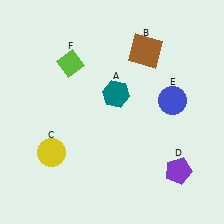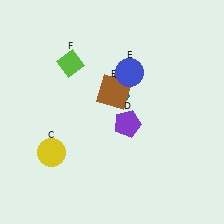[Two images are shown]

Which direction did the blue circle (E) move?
The blue circle (E) moved left.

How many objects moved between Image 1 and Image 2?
3 objects moved between the two images.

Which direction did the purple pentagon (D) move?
The purple pentagon (D) moved left.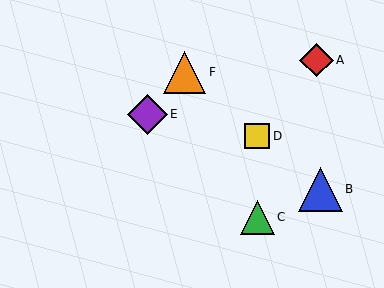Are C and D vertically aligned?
Yes, both are at x≈257.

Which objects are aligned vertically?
Objects C, D are aligned vertically.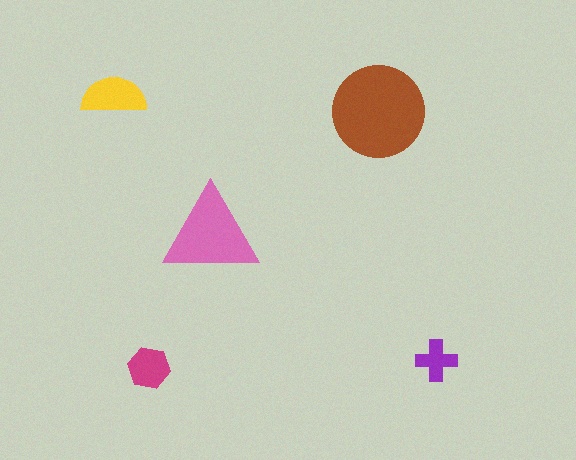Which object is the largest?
The brown circle.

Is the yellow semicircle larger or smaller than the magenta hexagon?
Larger.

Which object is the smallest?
The purple cross.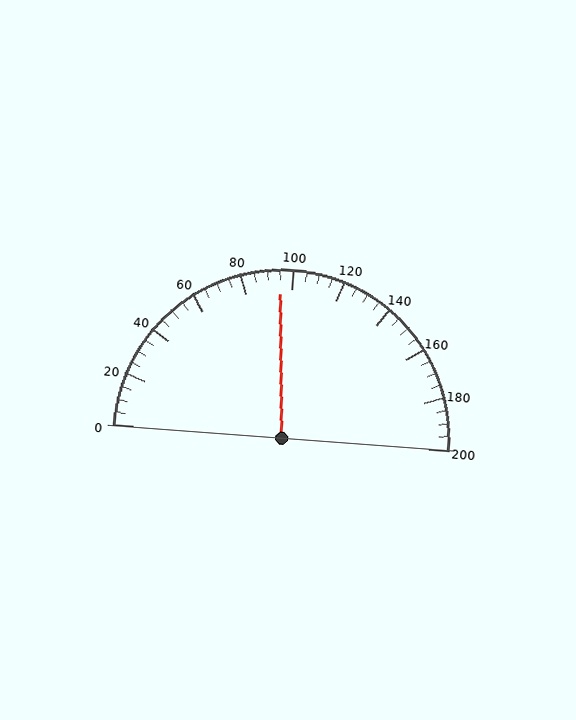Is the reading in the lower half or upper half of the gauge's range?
The reading is in the lower half of the range (0 to 200).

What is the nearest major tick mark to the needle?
The nearest major tick mark is 100.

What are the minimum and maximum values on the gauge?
The gauge ranges from 0 to 200.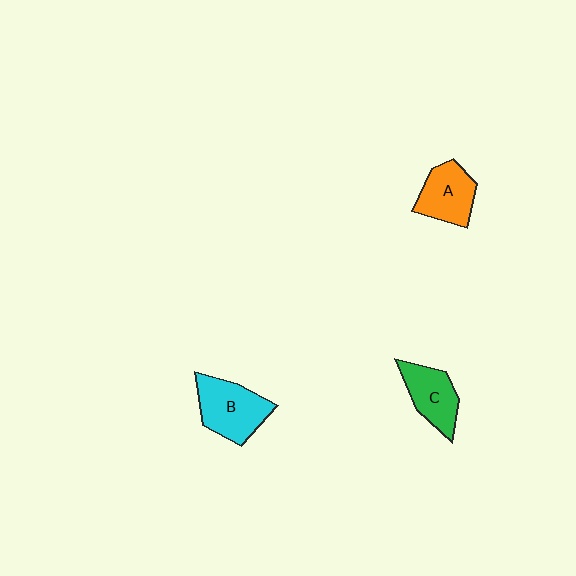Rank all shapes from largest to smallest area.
From largest to smallest: B (cyan), A (orange), C (green).